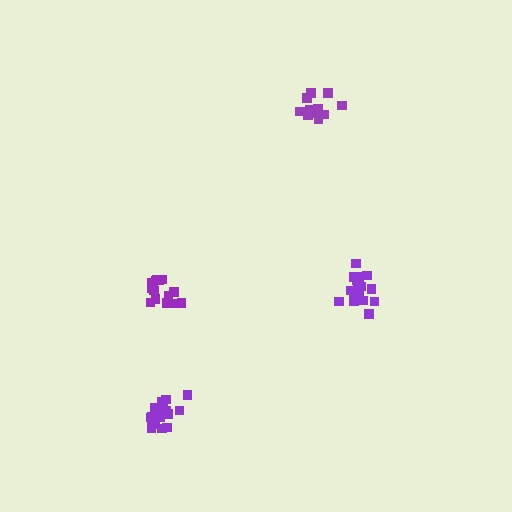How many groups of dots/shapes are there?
There are 4 groups.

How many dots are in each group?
Group 1: 18 dots, Group 2: 16 dots, Group 3: 18 dots, Group 4: 13 dots (65 total).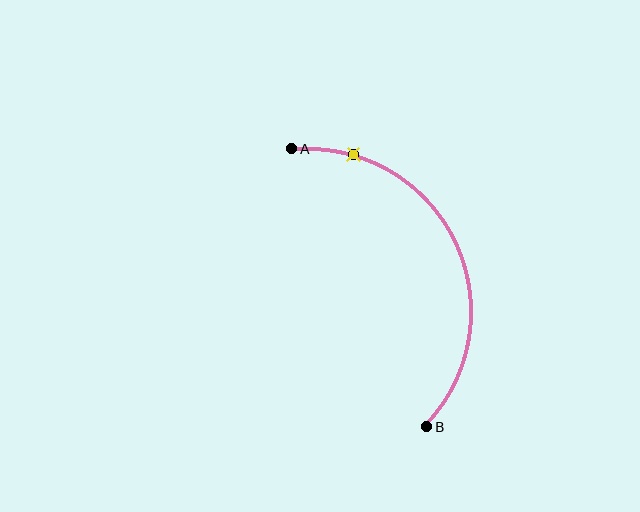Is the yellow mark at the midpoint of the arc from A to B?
No. The yellow mark lies on the arc but is closer to endpoint A. The arc midpoint would be at the point on the curve equidistant along the arc from both A and B.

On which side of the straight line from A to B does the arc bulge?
The arc bulges to the right of the straight line connecting A and B.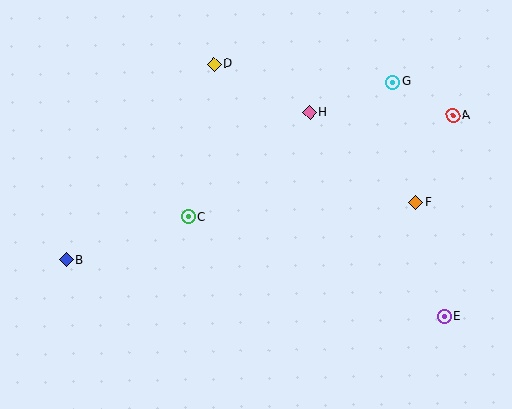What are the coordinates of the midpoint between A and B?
The midpoint between A and B is at (260, 187).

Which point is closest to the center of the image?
Point C at (188, 217) is closest to the center.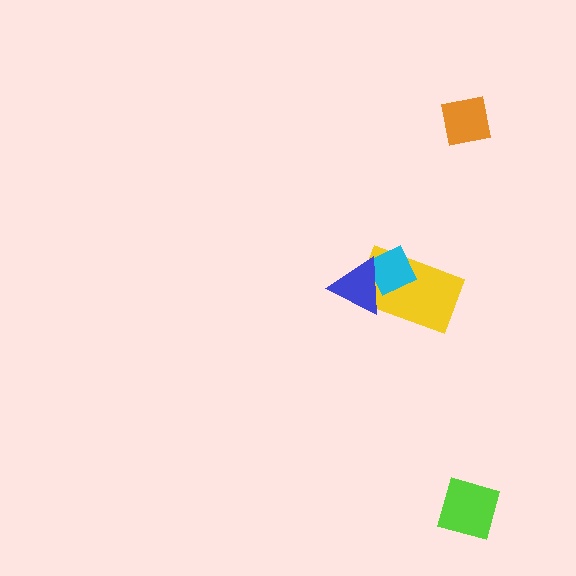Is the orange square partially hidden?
No, no other shape covers it.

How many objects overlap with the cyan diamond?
2 objects overlap with the cyan diamond.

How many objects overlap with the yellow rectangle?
2 objects overlap with the yellow rectangle.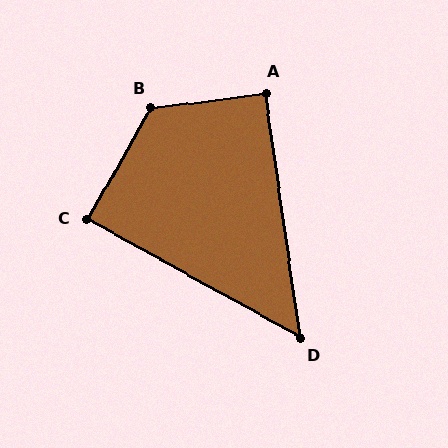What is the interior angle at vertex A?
Approximately 91 degrees (approximately right).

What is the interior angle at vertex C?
Approximately 89 degrees (approximately right).